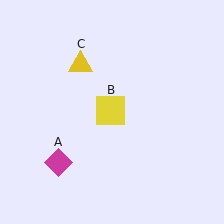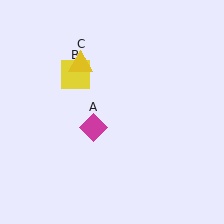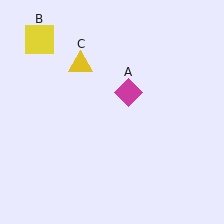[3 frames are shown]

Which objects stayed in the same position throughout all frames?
Yellow triangle (object C) remained stationary.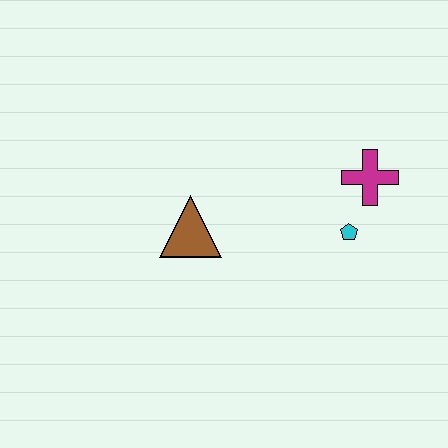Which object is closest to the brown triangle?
The cyan pentagon is closest to the brown triangle.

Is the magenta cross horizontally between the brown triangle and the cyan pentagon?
No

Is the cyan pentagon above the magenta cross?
No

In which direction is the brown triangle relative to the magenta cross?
The brown triangle is to the left of the magenta cross.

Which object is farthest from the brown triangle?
The magenta cross is farthest from the brown triangle.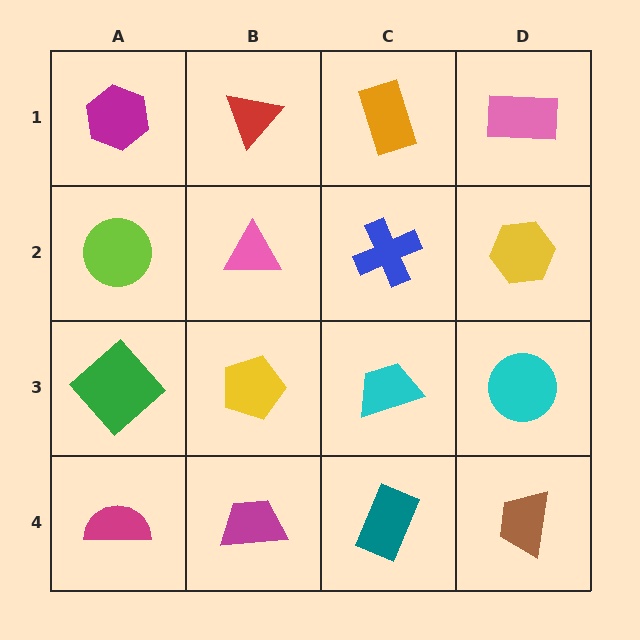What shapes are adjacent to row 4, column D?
A cyan circle (row 3, column D), a teal rectangle (row 4, column C).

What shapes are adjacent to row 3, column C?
A blue cross (row 2, column C), a teal rectangle (row 4, column C), a yellow pentagon (row 3, column B), a cyan circle (row 3, column D).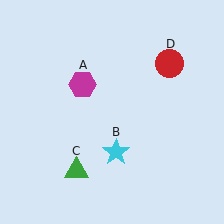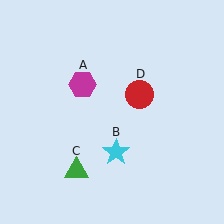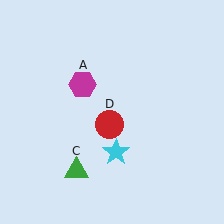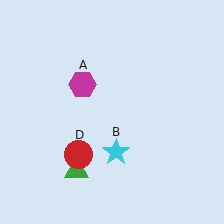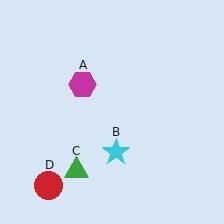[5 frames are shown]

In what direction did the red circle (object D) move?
The red circle (object D) moved down and to the left.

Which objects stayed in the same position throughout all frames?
Magenta hexagon (object A) and cyan star (object B) and green triangle (object C) remained stationary.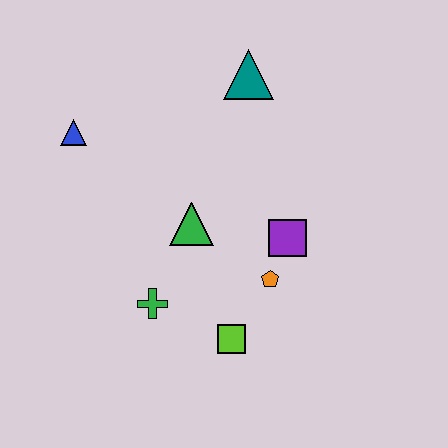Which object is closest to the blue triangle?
The green triangle is closest to the blue triangle.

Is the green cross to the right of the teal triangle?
No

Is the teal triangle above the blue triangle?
Yes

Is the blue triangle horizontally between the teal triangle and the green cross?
No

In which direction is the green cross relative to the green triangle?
The green cross is below the green triangle.